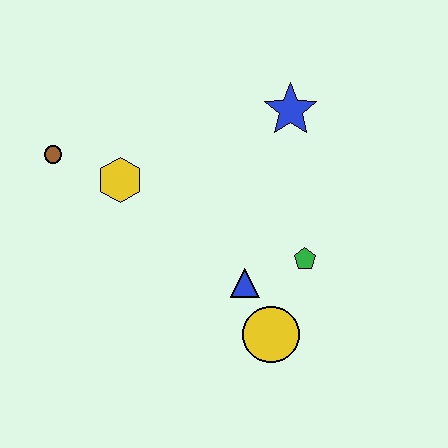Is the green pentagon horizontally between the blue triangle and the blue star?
No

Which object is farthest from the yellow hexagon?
The yellow circle is farthest from the yellow hexagon.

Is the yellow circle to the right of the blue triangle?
Yes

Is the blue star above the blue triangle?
Yes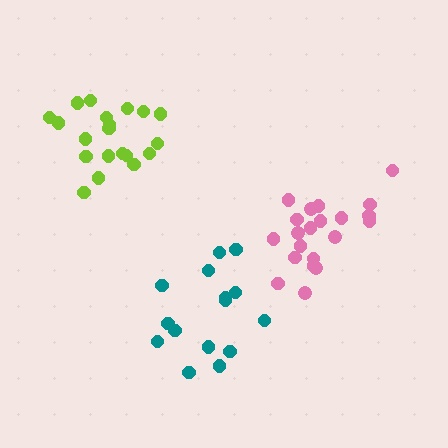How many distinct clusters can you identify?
There are 3 distinct clusters.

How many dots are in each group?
Group 1: 15 dots, Group 2: 20 dots, Group 3: 21 dots (56 total).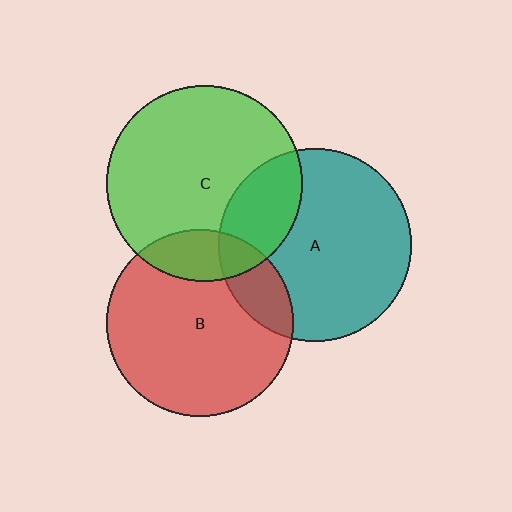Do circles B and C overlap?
Yes.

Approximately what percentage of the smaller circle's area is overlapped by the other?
Approximately 15%.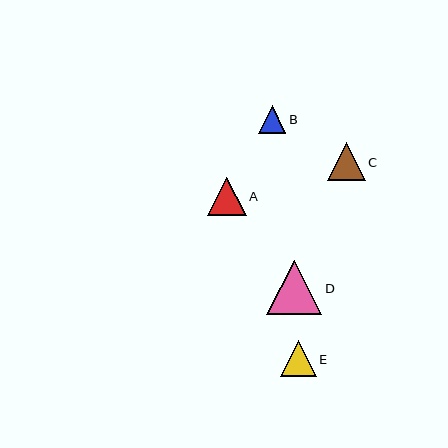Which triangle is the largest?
Triangle D is the largest with a size of approximately 55 pixels.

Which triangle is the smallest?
Triangle B is the smallest with a size of approximately 28 pixels.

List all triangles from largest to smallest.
From largest to smallest: D, A, C, E, B.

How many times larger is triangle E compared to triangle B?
Triangle E is approximately 1.3 times the size of triangle B.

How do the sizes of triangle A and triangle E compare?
Triangle A and triangle E are approximately the same size.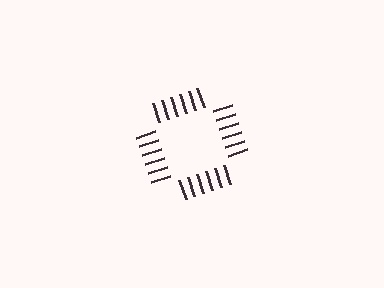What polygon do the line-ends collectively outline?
An illusory square — the line segments terminate on its edges but no continuous stroke is drawn.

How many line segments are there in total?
24 — 6 along each of the 4 edges.